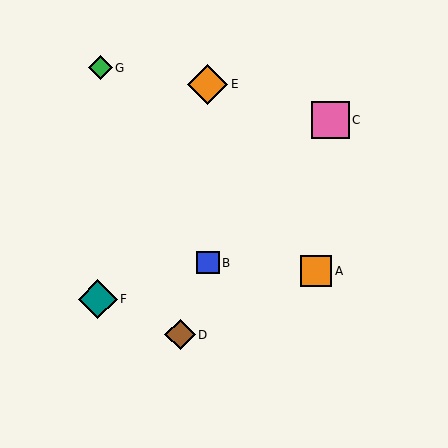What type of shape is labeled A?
Shape A is an orange square.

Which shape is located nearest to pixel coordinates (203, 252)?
The blue square (labeled B) at (208, 263) is nearest to that location.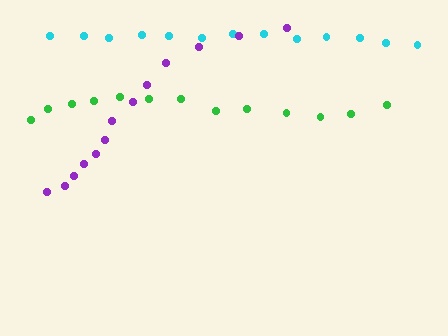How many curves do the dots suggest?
There are 3 distinct paths.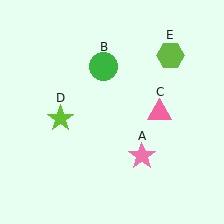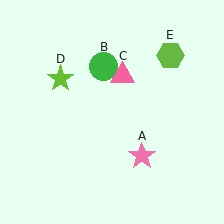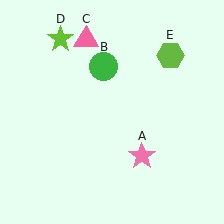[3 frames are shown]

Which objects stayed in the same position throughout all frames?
Pink star (object A) and green circle (object B) and lime hexagon (object E) remained stationary.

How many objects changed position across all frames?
2 objects changed position: pink triangle (object C), lime star (object D).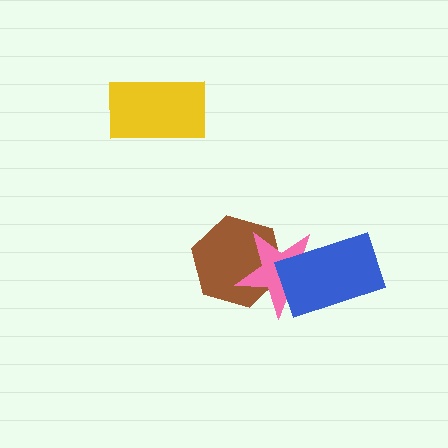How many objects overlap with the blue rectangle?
1 object overlaps with the blue rectangle.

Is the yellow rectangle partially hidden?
No, no other shape covers it.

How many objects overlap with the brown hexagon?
1 object overlaps with the brown hexagon.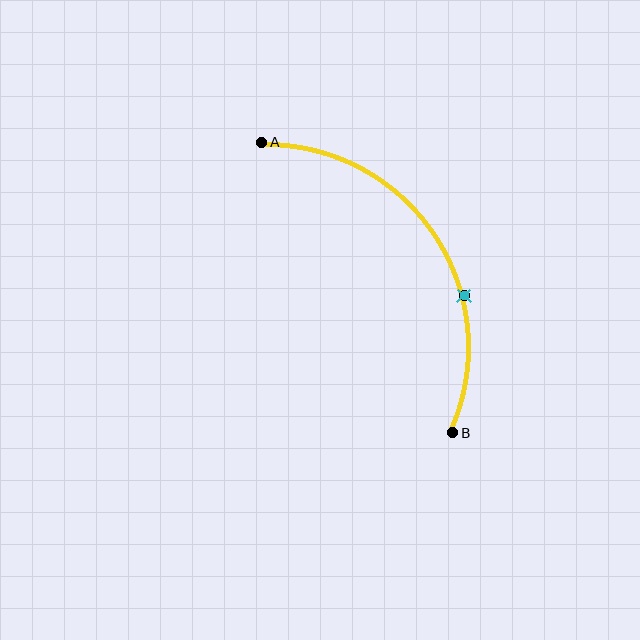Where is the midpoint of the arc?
The arc midpoint is the point on the curve farthest from the straight line joining A and B. It sits to the right of that line.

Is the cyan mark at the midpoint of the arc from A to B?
No. The cyan mark lies on the arc but is closer to endpoint B. The arc midpoint would be at the point on the curve equidistant along the arc from both A and B.